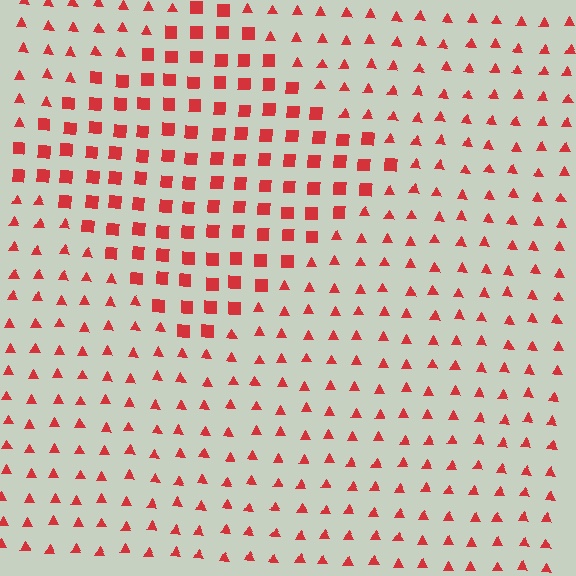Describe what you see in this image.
The image is filled with small red elements arranged in a uniform grid. A diamond-shaped region contains squares, while the surrounding area contains triangles. The boundary is defined purely by the change in element shape.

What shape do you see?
I see a diamond.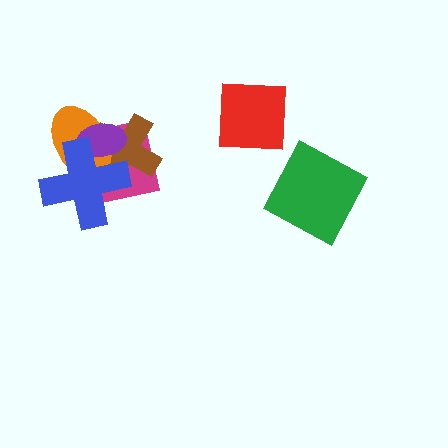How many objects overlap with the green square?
0 objects overlap with the green square.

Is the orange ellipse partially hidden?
Yes, it is partially covered by another shape.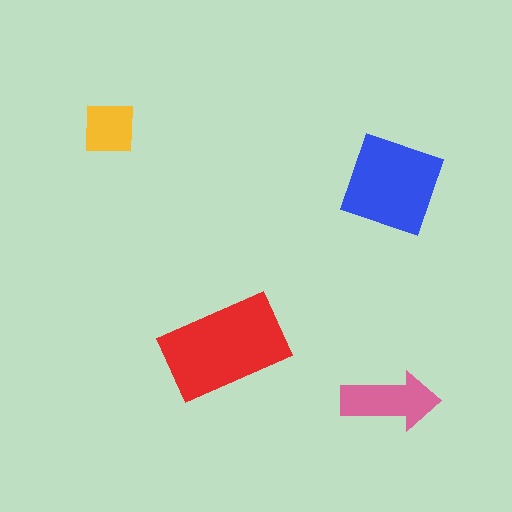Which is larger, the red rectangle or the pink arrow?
The red rectangle.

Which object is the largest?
The red rectangle.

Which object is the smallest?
The yellow square.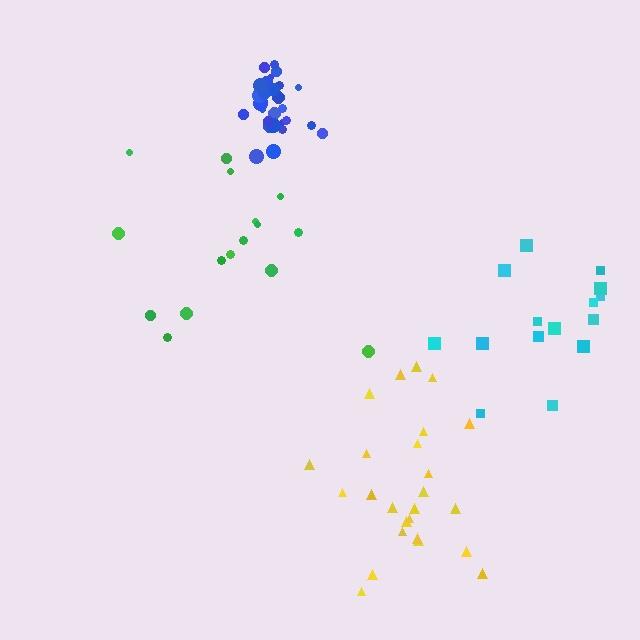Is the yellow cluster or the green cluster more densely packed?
Yellow.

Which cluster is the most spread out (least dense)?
Green.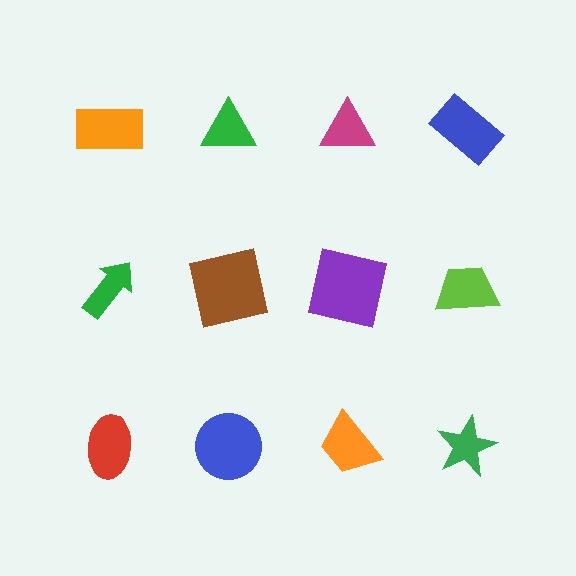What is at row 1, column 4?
A blue rectangle.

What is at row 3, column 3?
An orange trapezoid.